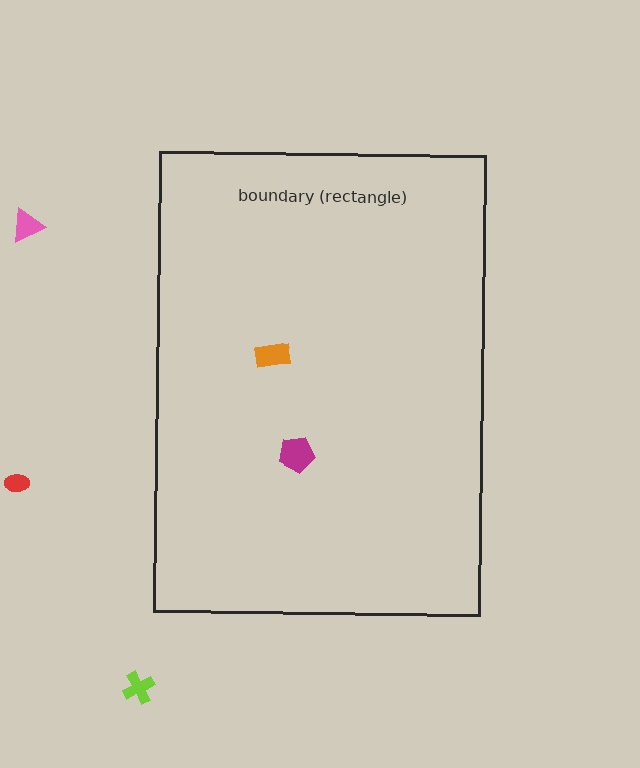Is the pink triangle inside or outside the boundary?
Outside.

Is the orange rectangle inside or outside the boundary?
Inside.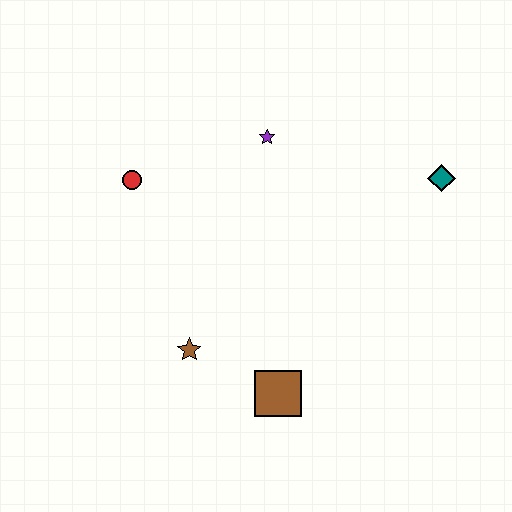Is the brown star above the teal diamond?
No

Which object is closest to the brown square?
The brown star is closest to the brown square.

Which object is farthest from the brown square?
The teal diamond is farthest from the brown square.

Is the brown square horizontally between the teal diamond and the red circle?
Yes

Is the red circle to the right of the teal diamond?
No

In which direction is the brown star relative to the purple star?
The brown star is below the purple star.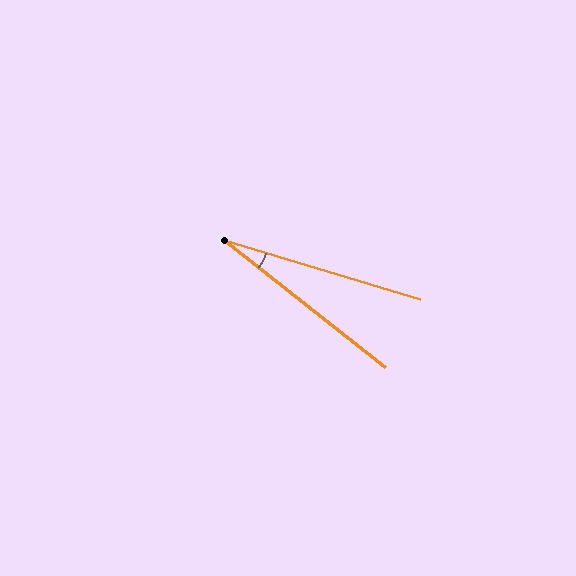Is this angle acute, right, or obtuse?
It is acute.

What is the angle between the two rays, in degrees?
Approximately 21 degrees.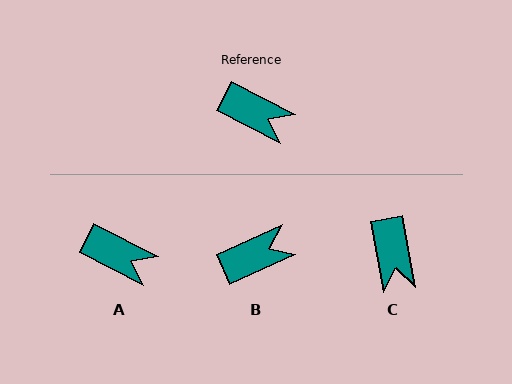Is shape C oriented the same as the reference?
No, it is off by about 53 degrees.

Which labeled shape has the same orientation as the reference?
A.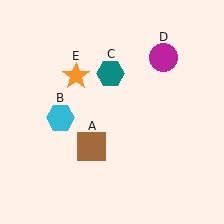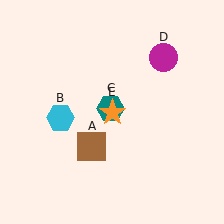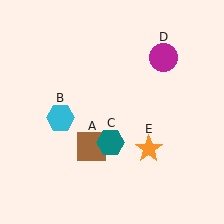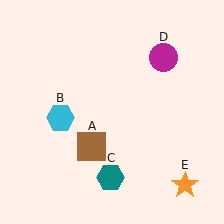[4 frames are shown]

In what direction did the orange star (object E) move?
The orange star (object E) moved down and to the right.